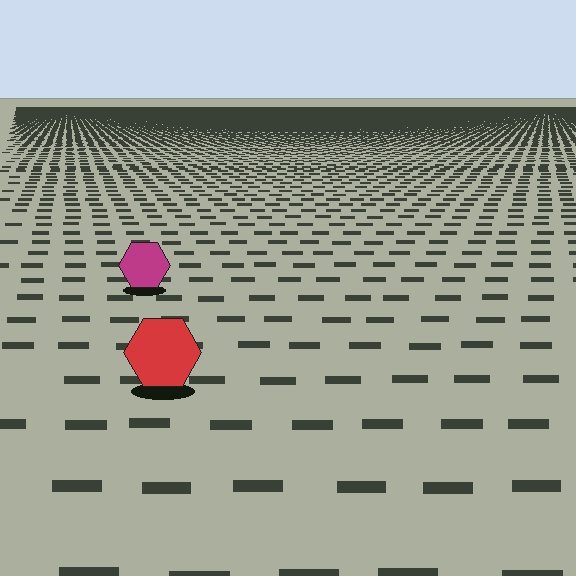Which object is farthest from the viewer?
The magenta hexagon is farthest from the viewer. It appears smaller and the ground texture around it is denser.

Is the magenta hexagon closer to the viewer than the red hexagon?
No. The red hexagon is closer — you can tell from the texture gradient: the ground texture is coarser near it.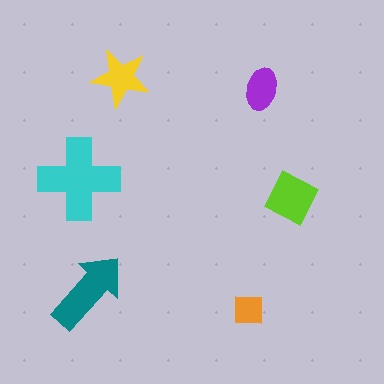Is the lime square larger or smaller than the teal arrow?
Smaller.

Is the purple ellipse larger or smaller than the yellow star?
Smaller.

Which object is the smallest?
The orange square.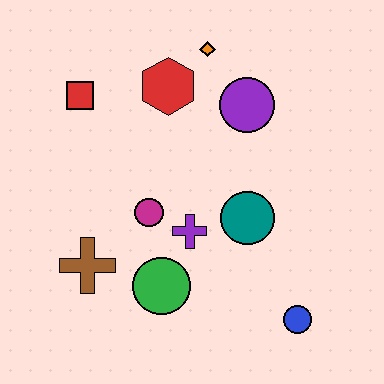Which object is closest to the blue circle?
The teal circle is closest to the blue circle.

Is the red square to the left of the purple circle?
Yes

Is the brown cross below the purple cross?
Yes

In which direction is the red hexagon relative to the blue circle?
The red hexagon is above the blue circle.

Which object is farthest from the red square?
The blue circle is farthest from the red square.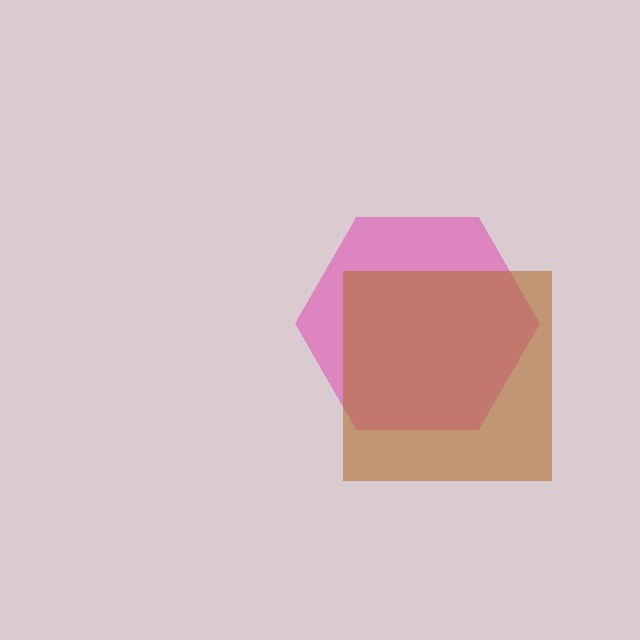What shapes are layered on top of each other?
The layered shapes are: a pink hexagon, a brown square.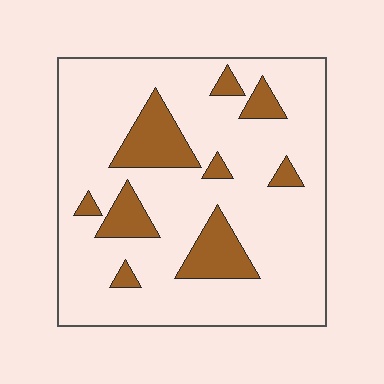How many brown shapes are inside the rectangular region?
9.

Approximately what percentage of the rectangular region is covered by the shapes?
Approximately 20%.